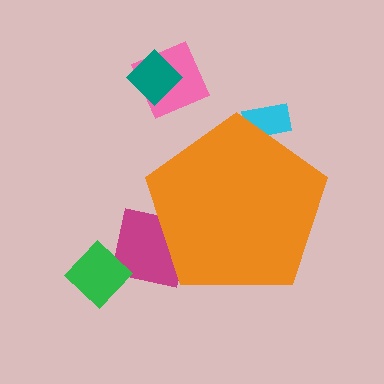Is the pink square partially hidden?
No, the pink square is fully visible.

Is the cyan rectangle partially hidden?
Yes, the cyan rectangle is partially hidden behind the orange pentagon.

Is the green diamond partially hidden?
No, the green diamond is fully visible.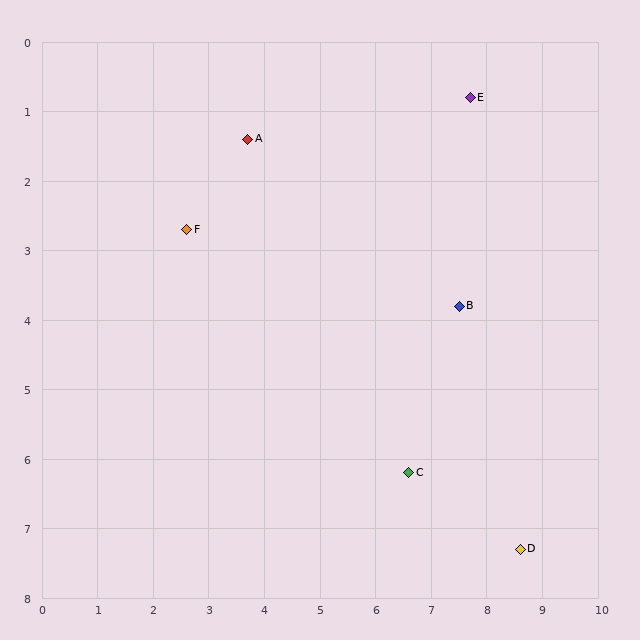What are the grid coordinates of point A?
Point A is at approximately (3.7, 1.4).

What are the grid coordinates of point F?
Point F is at approximately (2.6, 2.7).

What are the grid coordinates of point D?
Point D is at approximately (8.6, 7.3).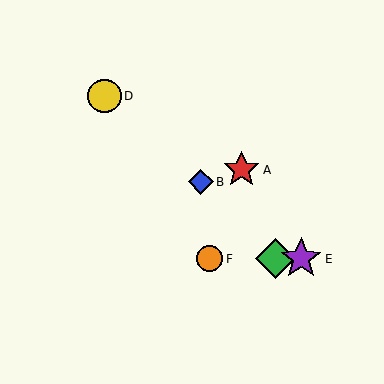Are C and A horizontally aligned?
No, C is at y≈259 and A is at y≈170.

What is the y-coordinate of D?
Object D is at y≈96.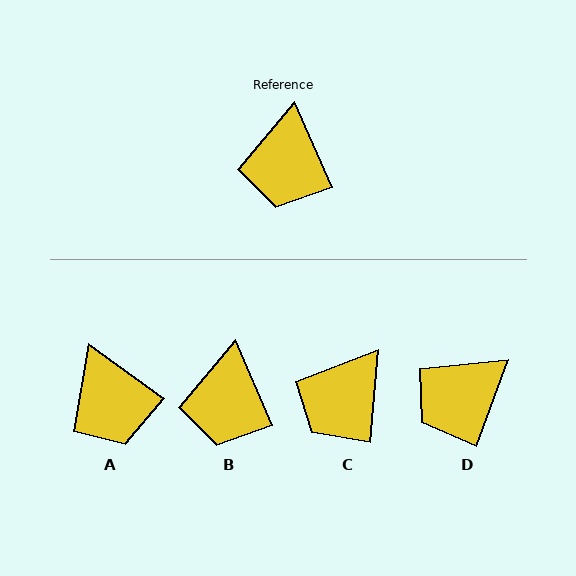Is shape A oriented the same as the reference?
No, it is off by about 30 degrees.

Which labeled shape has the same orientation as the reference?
B.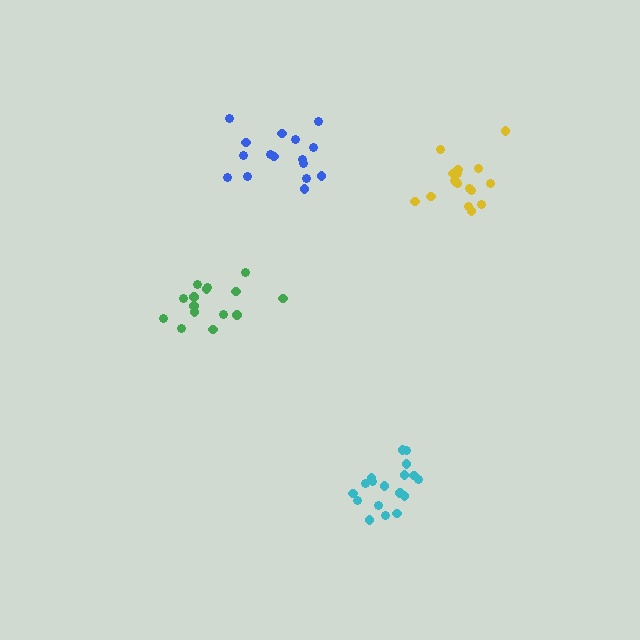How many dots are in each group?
Group 1: 17 dots, Group 2: 18 dots, Group 3: 15 dots, Group 4: 16 dots (66 total).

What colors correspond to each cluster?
The clusters are colored: yellow, cyan, green, blue.